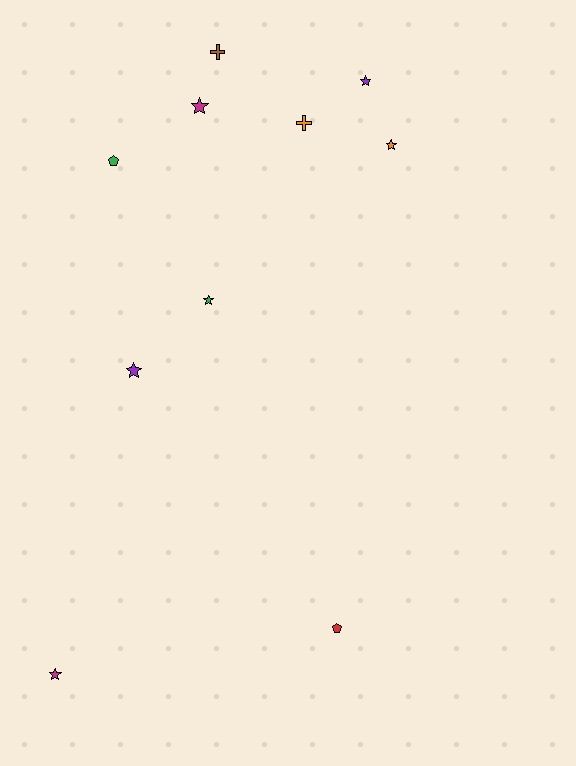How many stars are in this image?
There are 6 stars.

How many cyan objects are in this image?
There are no cyan objects.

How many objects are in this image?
There are 10 objects.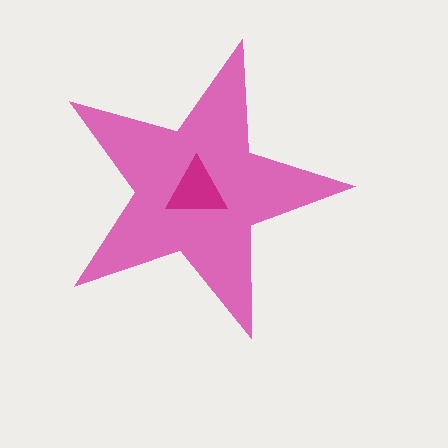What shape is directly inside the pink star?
The magenta triangle.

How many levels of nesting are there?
2.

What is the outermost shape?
The pink star.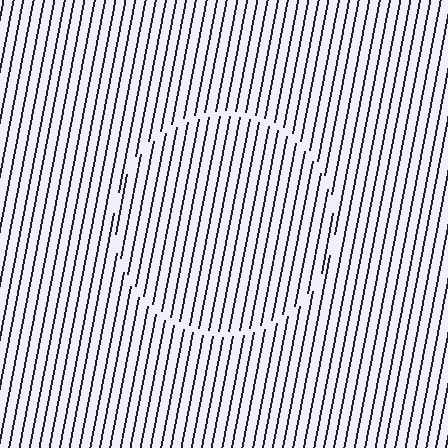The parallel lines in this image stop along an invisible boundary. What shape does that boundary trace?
An illusory circle. The interior of the shape contains the same grating, shifted by half a period — the contour is defined by the phase discontinuity where line-ends from the inner and outer gratings abut.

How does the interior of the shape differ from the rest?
The interior of the shape contains the same grating, shifted by half a period — the contour is defined by the phase discontinuity where line-ends from the inner and outer gratings abut.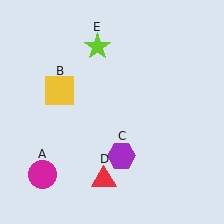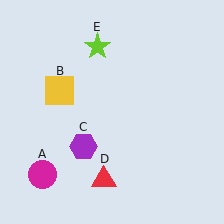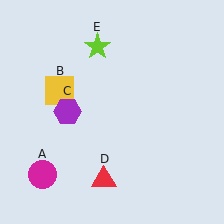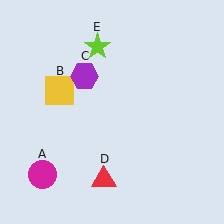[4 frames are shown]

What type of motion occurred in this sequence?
The purple hexagon (object C) rotated clockwise around the center of the scene.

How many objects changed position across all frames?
1 object changed position: purple hexagon (object C).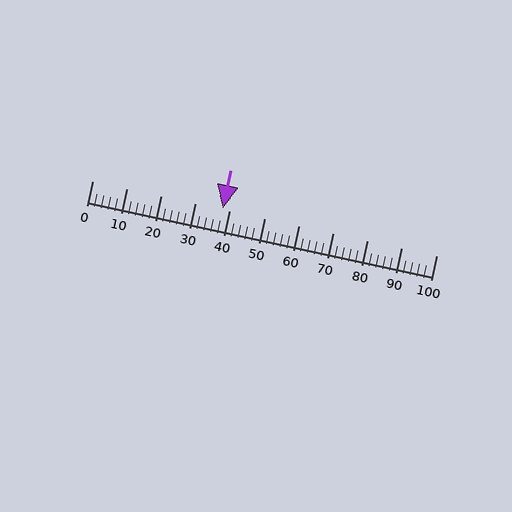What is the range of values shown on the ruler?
The ruler shows values from 0 to 100.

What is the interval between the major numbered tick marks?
The major tick marks are spaced 10 units apart.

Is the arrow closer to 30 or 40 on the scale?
The arrow is closer to 40.